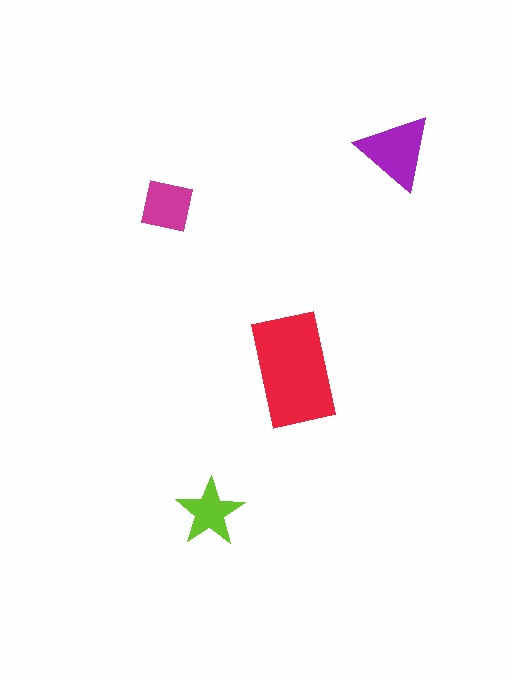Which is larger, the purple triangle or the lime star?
The purple triangle.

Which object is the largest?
The red rectangle.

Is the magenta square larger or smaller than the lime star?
Larger.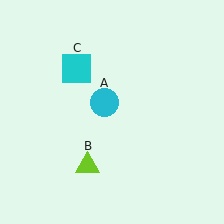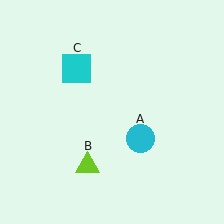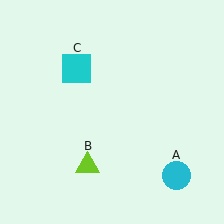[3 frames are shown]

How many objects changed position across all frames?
1 object changed position: cyan circle (object A).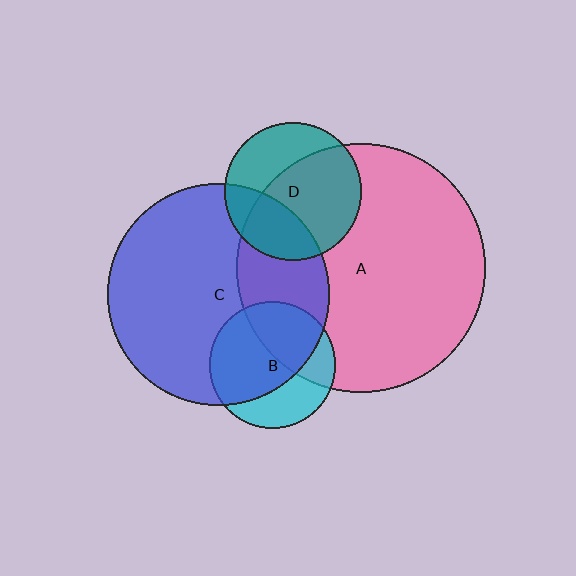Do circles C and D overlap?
Yes.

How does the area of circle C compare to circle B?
Approximately 3.1 times.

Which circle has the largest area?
Circle A (pink).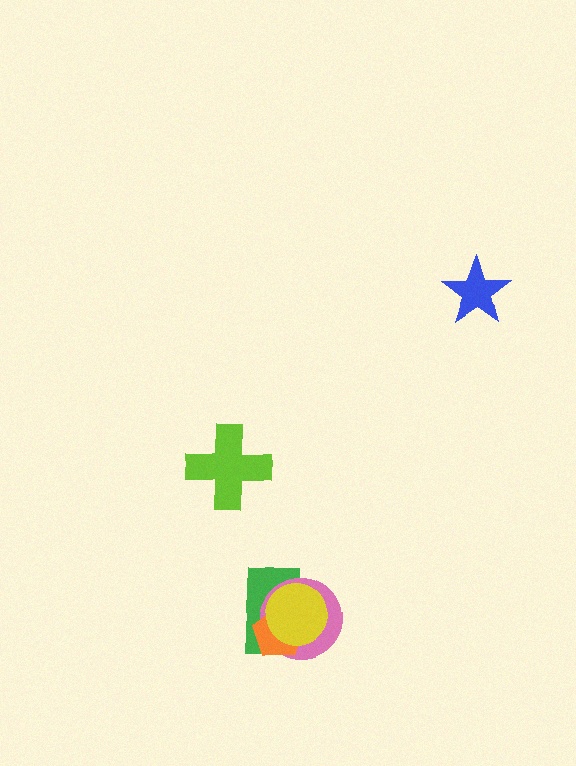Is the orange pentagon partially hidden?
Yes, it is partially covered by another shape.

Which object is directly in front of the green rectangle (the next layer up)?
The pink circle is directly in front of the green rectangle.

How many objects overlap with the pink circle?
3 objects overlap with the pink circle.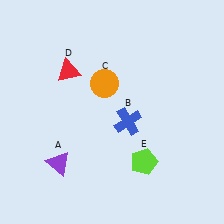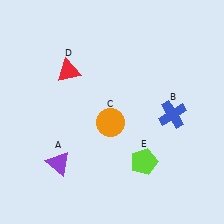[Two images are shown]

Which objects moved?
The objects that moved are: the blue cross (B), the orange circle (C).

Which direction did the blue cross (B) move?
The blue cross (B) moved right.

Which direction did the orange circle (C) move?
The orange circle (C) moved down.